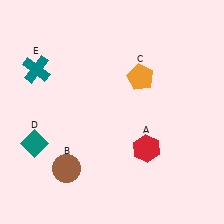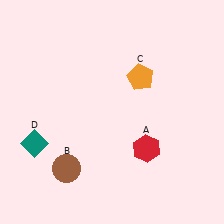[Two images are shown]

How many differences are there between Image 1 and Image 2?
There is 1 difference between the two images.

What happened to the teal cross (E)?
The teal cross (E) was removed in Image 2. It was in the top-left area of Image 1.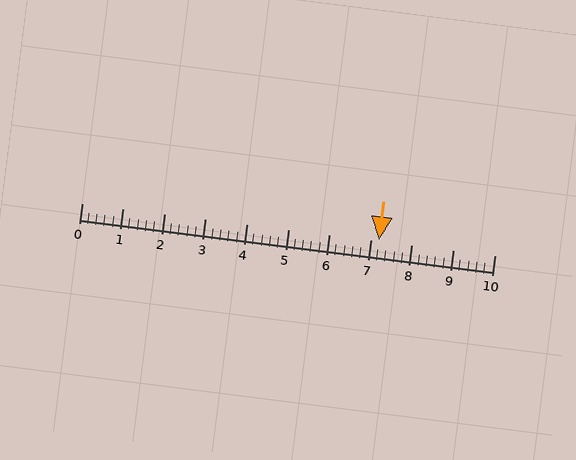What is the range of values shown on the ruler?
The ruler shows values from 0 to 10.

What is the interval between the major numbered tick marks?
The major tick marks are spaced 1 units apart.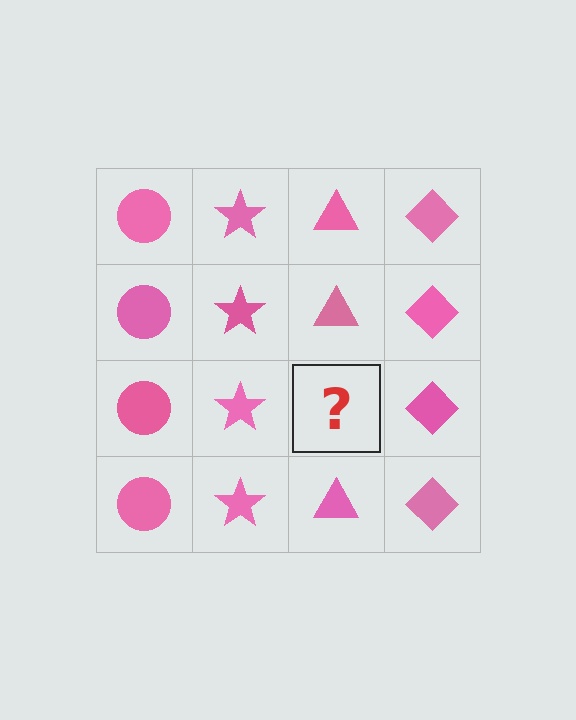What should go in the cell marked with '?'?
The missing cell should contain a pink triangle.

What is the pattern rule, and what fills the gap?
The rule is that each column has a consistent shape. The gap should be filled with a pink triangle.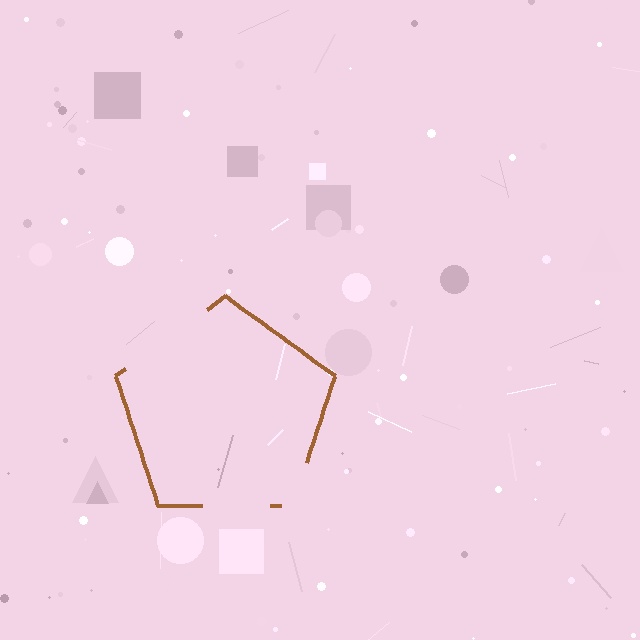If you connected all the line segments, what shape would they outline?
They would outline a pentagon.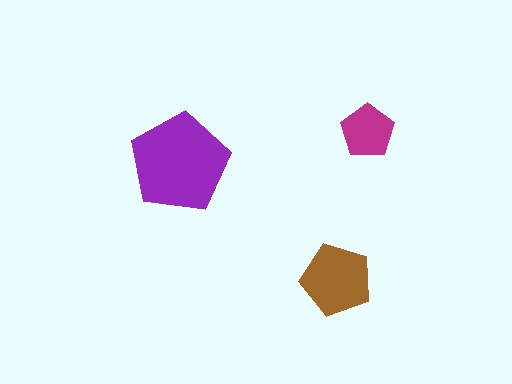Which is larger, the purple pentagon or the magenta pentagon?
The purple one.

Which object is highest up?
The magenta pentagon is topmost.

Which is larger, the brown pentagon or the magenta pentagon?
The brown one.